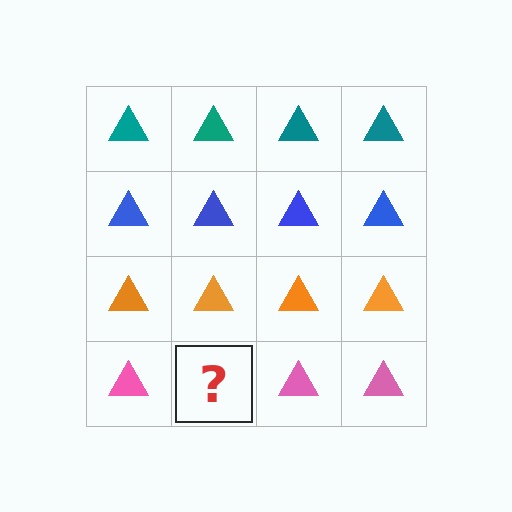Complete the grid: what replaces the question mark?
The question mark should be replaced with a pink triangle.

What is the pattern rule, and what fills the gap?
The rule is that each row has a consistent color. The gap should be filled with a pink triangle.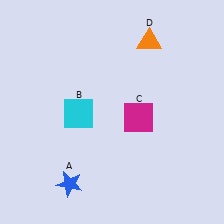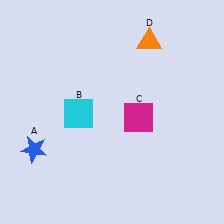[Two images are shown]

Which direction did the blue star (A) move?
The blue star (A) moved left.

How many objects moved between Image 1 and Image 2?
1 object moved between the two images.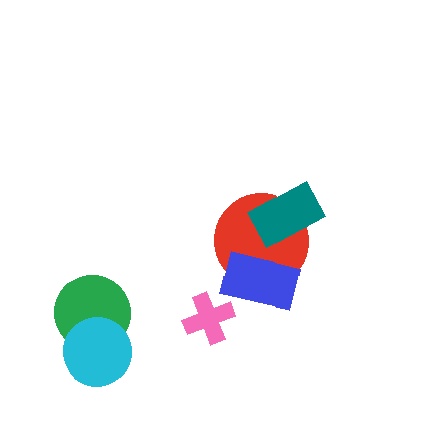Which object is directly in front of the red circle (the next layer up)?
The teal rectangle is directly in front of the red circle.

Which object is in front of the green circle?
The cyan circle is in front of the green circle.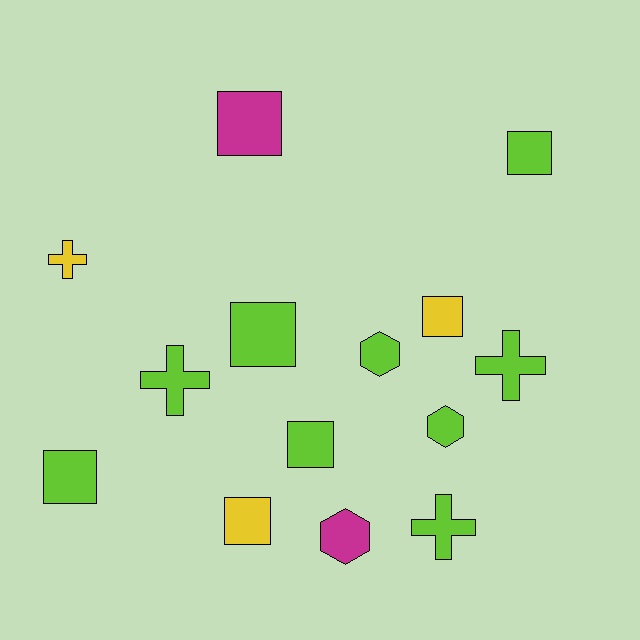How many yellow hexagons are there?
There are no yellow hexagons.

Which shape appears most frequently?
Square, with 7 objects.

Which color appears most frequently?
Lime, with 9 objects.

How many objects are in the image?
There are 14 objects.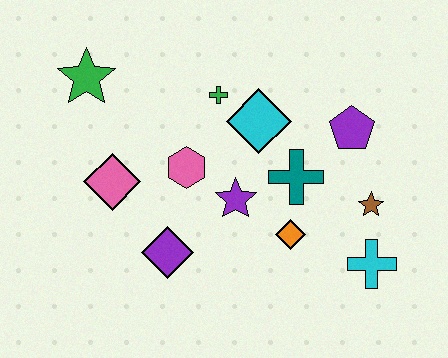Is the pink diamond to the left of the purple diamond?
Yes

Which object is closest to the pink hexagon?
The purple star is closest to the pink hexagon.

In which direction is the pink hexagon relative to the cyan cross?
The pink hexagon is to the left of the cyan cross.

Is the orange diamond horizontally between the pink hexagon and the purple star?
No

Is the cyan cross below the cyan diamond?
Yes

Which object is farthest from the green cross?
The cyan cross is farthest from the green cross.